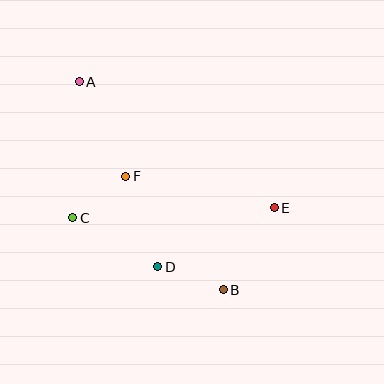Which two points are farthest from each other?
Points A and B are farthest from each other.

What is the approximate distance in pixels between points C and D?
The distance between C and D is approximately 98 pixels.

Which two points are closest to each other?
Points C and F are closest to each other.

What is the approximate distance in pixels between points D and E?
The distance between D and E is approximately 130 pixels.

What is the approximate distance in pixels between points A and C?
The distance between A and C is approximately 136 pixels.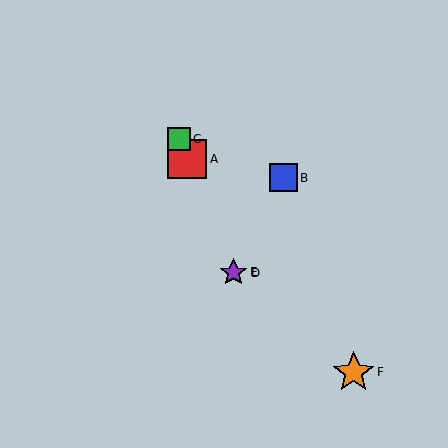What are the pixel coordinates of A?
Object A is at (187, 159).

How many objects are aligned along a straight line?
4 objects (A, C, D, E) are aligned along a straight line.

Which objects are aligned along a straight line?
Objects A, C, D, E are aligned along a straight line.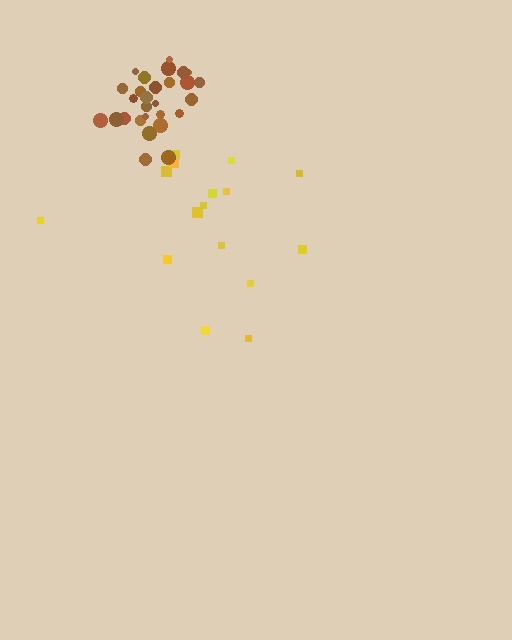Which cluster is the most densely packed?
Brown.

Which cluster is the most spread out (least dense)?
Yellow.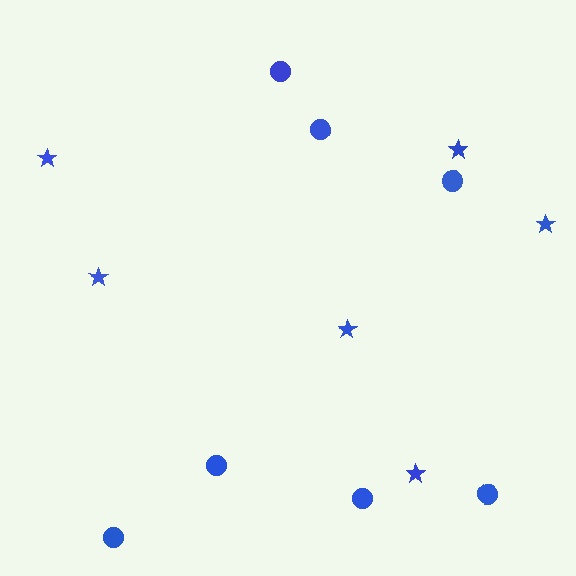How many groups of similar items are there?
There are 2 groups: one group of circles (7) and one group of stars (6).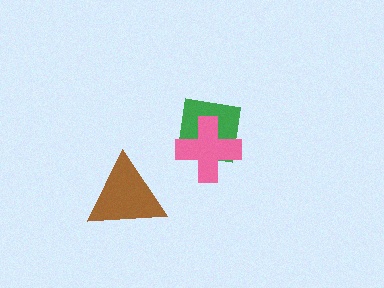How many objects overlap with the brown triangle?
0 objects overlap with the brown triangle.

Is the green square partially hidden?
Yes, it is partially covered by another shape.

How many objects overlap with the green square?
1 object overlaps with the green square.